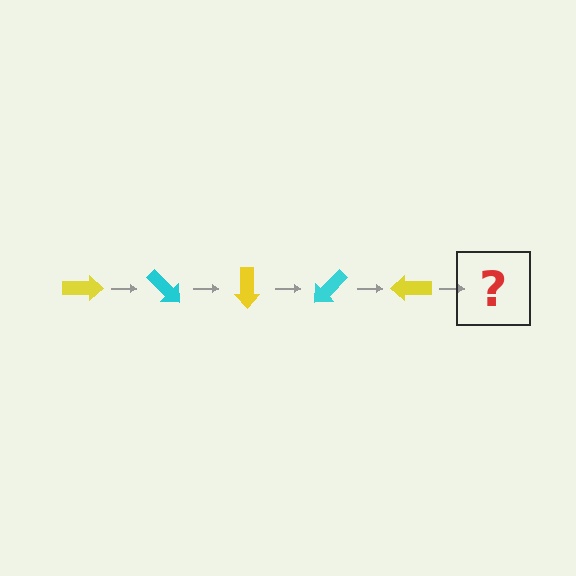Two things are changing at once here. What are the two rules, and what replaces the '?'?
The two rules are that it rotates 45 degrees each step and the color cycles through yellow and cyan. The '?' should be a cyan arrow, rotated 225 degrees from the start.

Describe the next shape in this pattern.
It should be a cyan arrow, rotated 225 degrees from the start.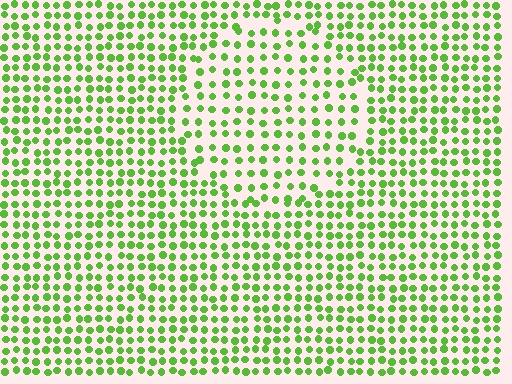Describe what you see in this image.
The image contains small lime elements arranged at two different densities. A circle-shaped region is visible where the elements are less densely packed than the surrounding area.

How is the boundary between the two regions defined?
The boundary is defined by a change in element density (approximately 1.5x ratio). All elements are the same color, size, and shape.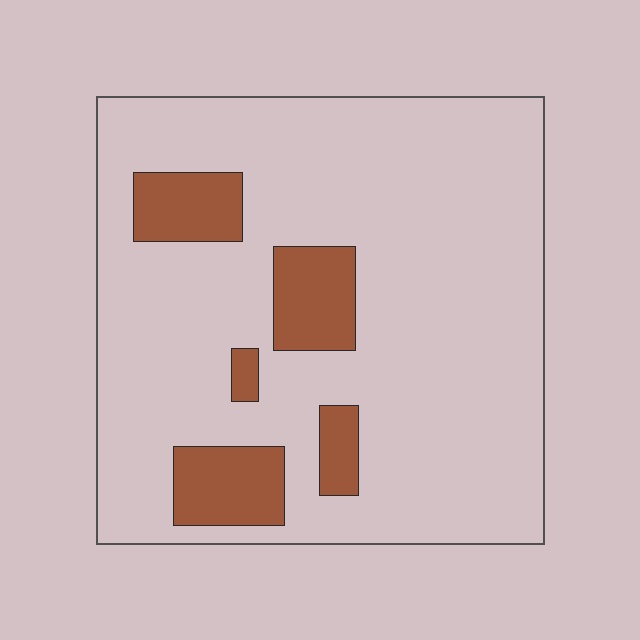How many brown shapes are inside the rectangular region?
5.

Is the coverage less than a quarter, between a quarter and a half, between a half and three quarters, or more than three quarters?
Less than a quarter.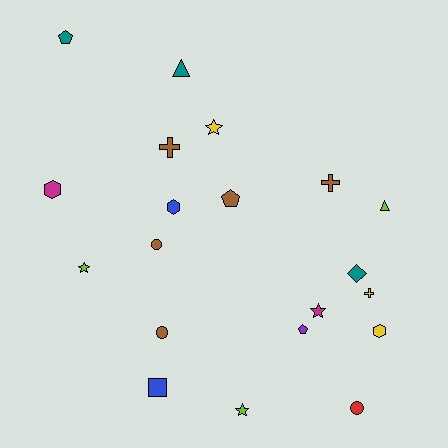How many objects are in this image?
There are 20 objects.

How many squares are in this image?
There is 1 square.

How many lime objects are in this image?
There are 3 lime objects.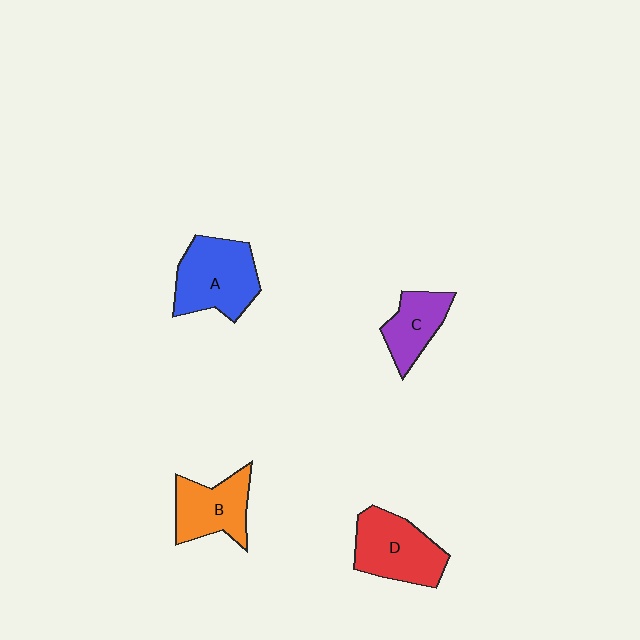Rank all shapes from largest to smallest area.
From largest to smallest: A (blue), D (red), B (orange), C (purple).